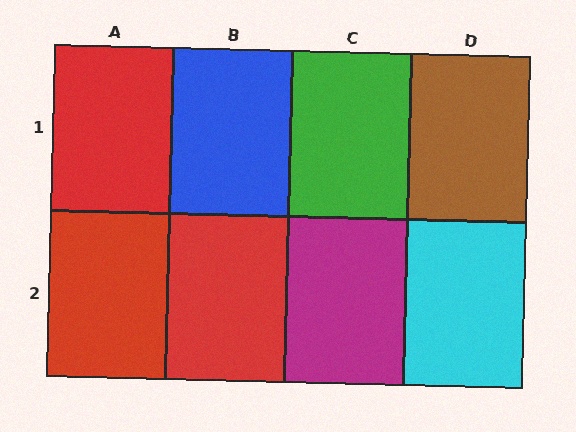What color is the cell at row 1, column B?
Blue.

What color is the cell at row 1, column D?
Brown.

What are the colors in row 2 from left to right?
Red, red, magenta, cyan.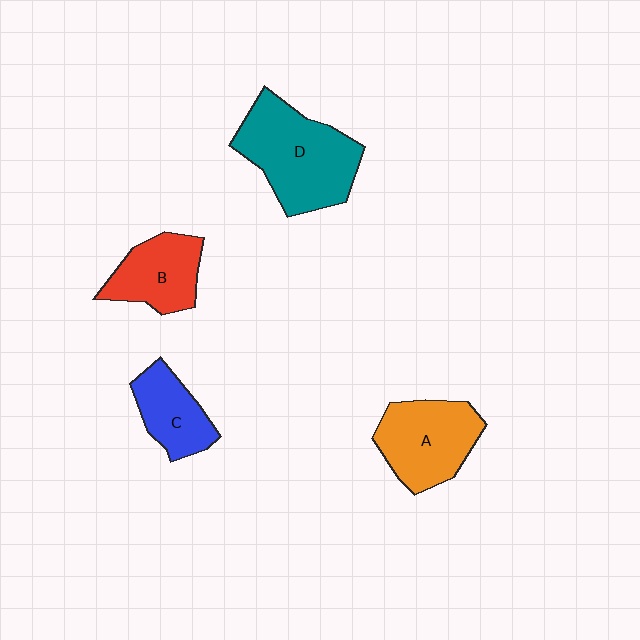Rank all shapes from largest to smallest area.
From largest to smallest: D (teal), A (orange), B (red), C (blue).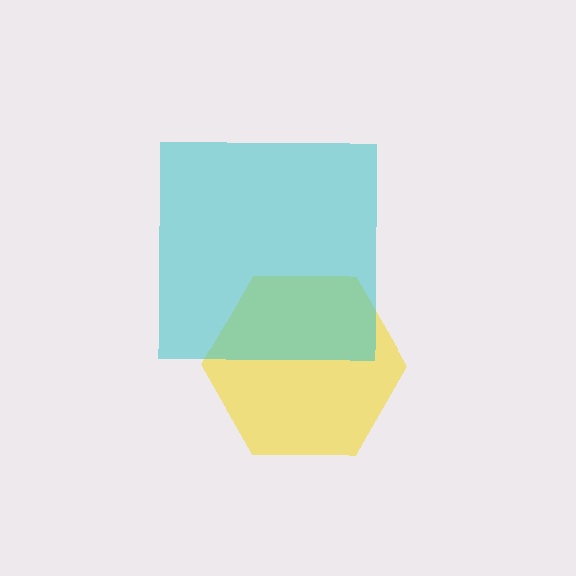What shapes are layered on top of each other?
The layered shapes are: a yellow hexagon, a cyan square.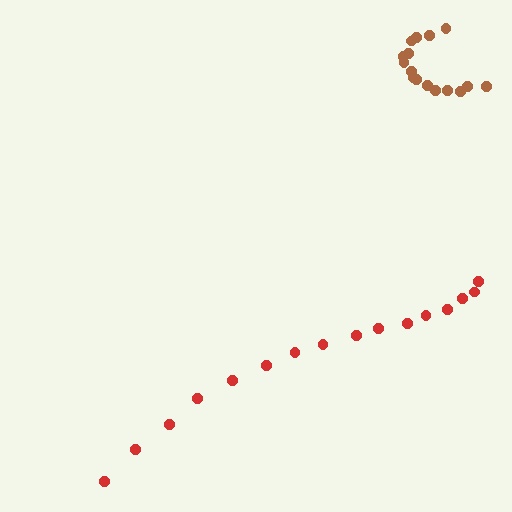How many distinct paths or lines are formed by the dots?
There are 2 distinct paths.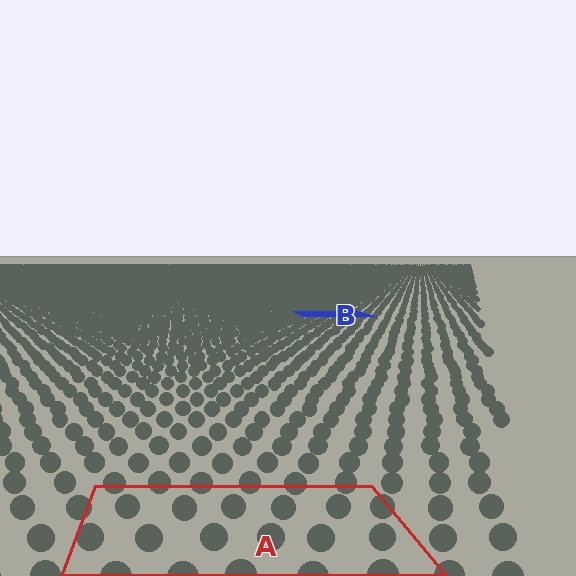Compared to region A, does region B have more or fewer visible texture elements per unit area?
Region B has more texture elements per unit area — they are packed more densely because it is farther away.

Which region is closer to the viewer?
Region A is closer. The texture elements there are larger and more spread out.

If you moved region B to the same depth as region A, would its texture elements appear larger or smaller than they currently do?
They would appear larger. At a closer depth, the same texture elements are projected at a bigger on-screen size.